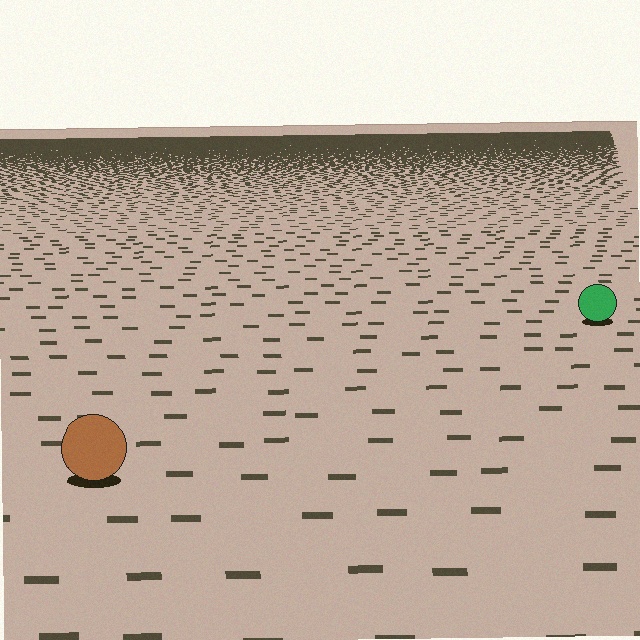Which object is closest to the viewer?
The brown circle is closest. The texture marks near it are larger and more spread out.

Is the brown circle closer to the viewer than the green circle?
Yes. The brown circle is closer — you can tell from the texture gradient: the ground texture is coarser near it.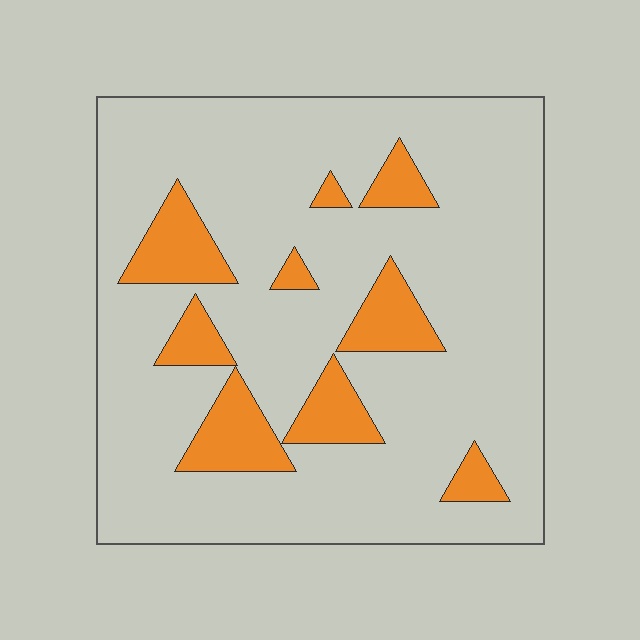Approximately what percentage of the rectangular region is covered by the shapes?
Approximately 15%.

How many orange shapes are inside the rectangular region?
9.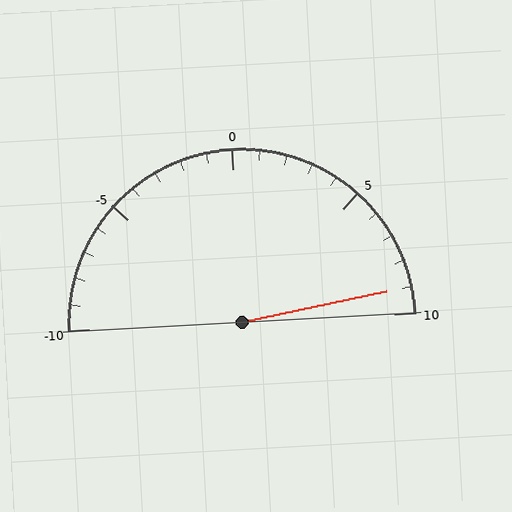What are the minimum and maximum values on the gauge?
The gauge ranges from -10 to 10.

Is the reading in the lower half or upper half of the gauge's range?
The reading is in the upper half of the range (-10 to 10).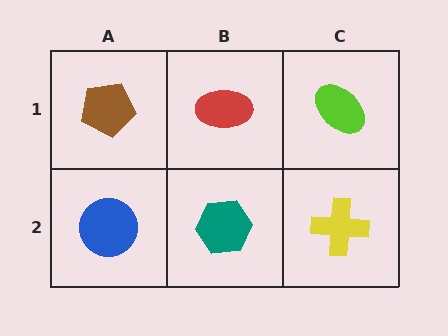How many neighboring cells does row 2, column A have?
2.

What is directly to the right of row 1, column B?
A lime ellipse.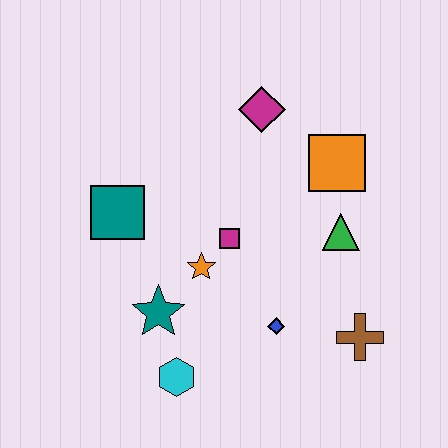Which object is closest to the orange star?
The magenta square is closest to the orange star.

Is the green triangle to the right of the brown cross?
No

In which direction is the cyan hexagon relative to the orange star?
The cyan hexagon is below the orange star.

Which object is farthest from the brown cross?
The teal square is farthest from the brown cross.